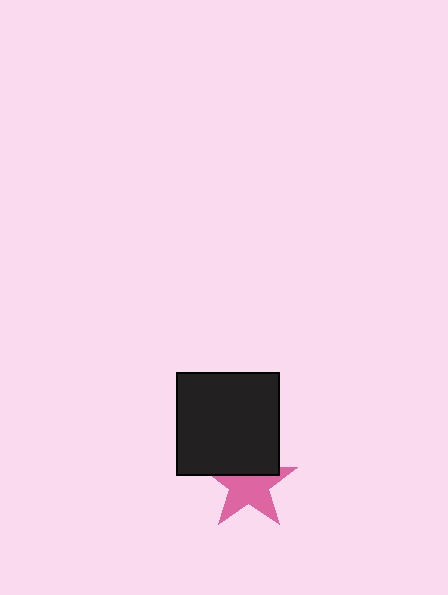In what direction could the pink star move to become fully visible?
The pink star could move down. That would shift it out from behind the black square entirely.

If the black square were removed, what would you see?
You would see the complete pink star.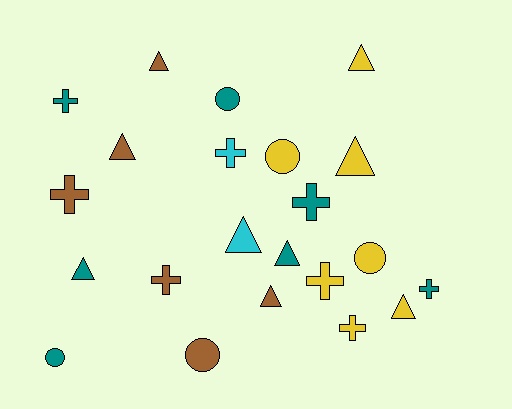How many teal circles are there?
There are 2 teal circles.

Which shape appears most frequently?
Triangle, with 9 objects.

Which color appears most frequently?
Yellow, with 7 objects.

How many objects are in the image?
There are 22 objects.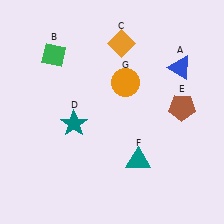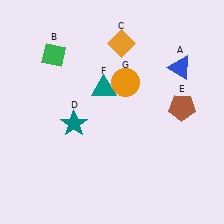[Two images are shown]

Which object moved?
The teal triangle (F) moved up.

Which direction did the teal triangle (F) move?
The teal triangle (F) moved up.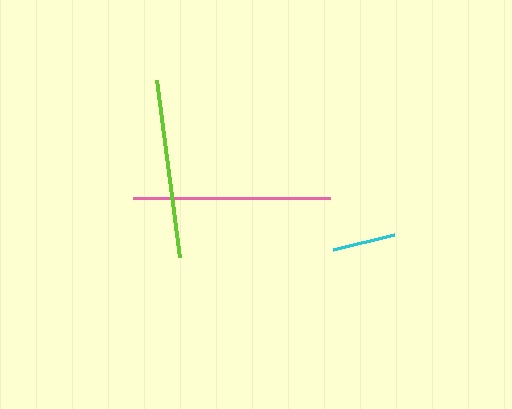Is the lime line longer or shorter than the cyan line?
The lime line is longer than the cyan line.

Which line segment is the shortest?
The cyan line is the shortest at approximately 63 pixels.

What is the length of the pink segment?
The pink segment is approximately 197 pixels long.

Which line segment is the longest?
The pink line is the longest at approximately 197 pixels.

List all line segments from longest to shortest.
From longest to shortest: pink, lime, cyan.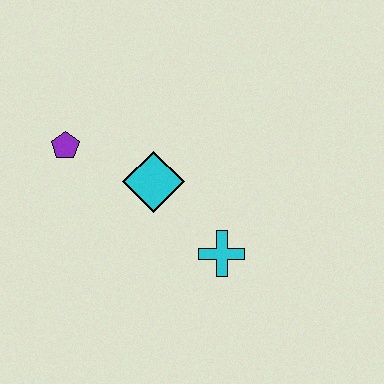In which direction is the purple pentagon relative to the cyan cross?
The purple pentagon is to the left of the cyan cross.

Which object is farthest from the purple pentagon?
The cyan cross is farthest from the purple pentagon.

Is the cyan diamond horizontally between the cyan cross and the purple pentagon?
Yes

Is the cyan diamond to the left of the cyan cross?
Yes